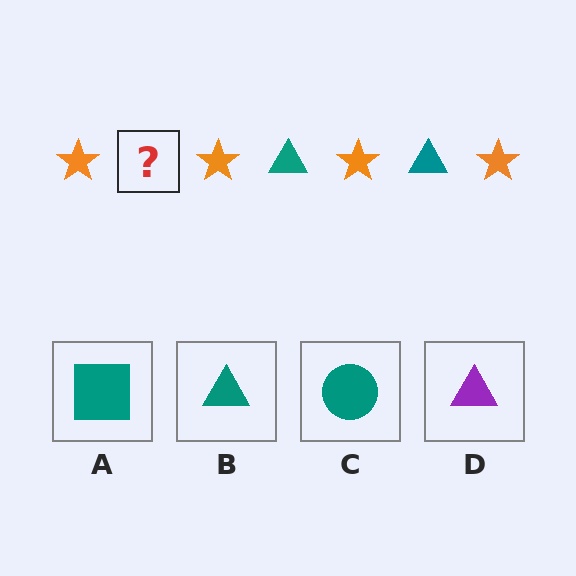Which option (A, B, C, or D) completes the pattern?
B.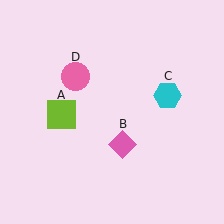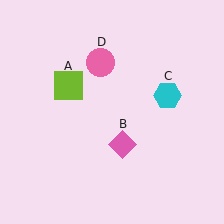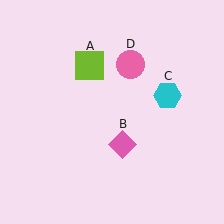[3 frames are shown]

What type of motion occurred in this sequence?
The lime square (object A), pink circle (object D) rotated clockwise around the center of the scene.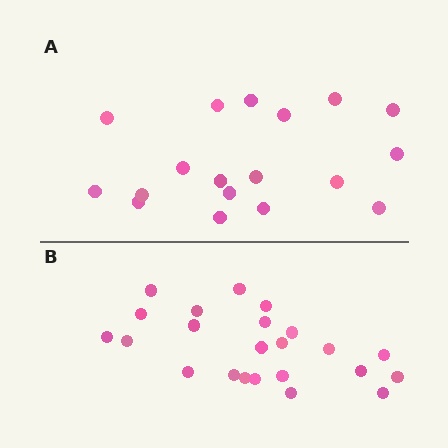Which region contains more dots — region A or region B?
Region B (the bottom region) has more dots.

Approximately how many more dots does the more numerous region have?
Region B has about 5 more dots than region A.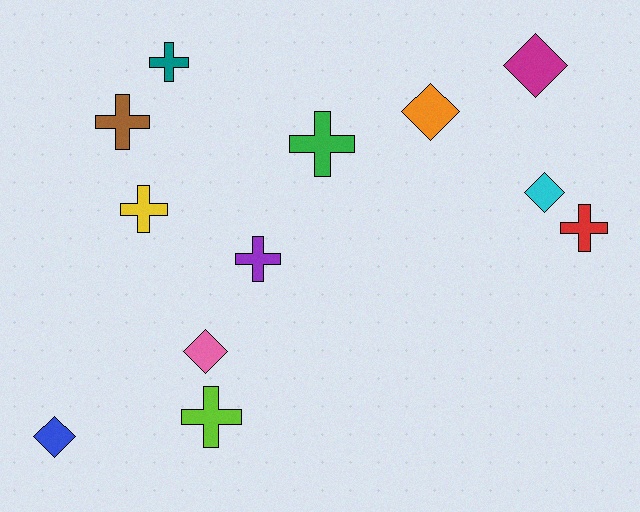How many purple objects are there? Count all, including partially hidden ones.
There is 1 purple object.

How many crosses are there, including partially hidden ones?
There are 7 crosses.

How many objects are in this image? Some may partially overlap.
There are 12 objects.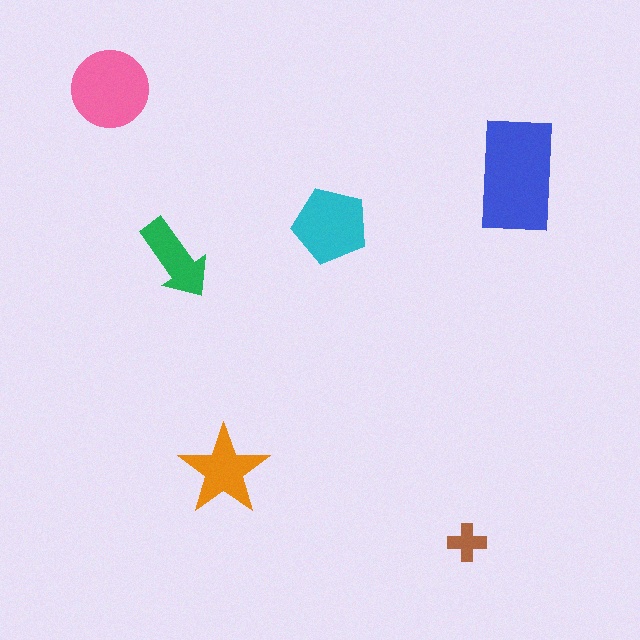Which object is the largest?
The blue rectangle.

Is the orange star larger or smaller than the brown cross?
Larger.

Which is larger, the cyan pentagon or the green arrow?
The cyan pentagon.